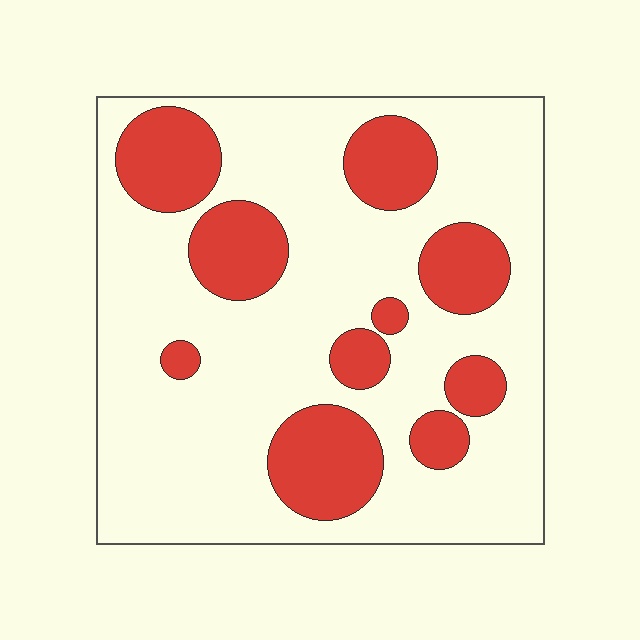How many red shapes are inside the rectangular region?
10.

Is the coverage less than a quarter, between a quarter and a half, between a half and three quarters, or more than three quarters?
Between a quarter and a half.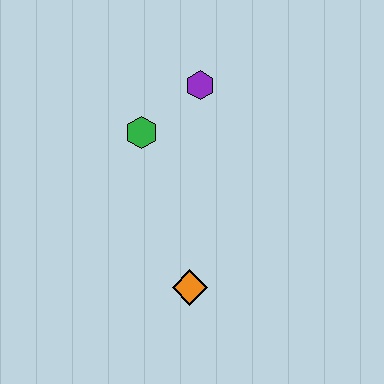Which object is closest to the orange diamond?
The green hexagon is closest to the orange diamond.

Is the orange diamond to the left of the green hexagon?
No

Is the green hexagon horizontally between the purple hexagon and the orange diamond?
No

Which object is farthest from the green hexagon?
The orange diamond is farthest from the green hexagon.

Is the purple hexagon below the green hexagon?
No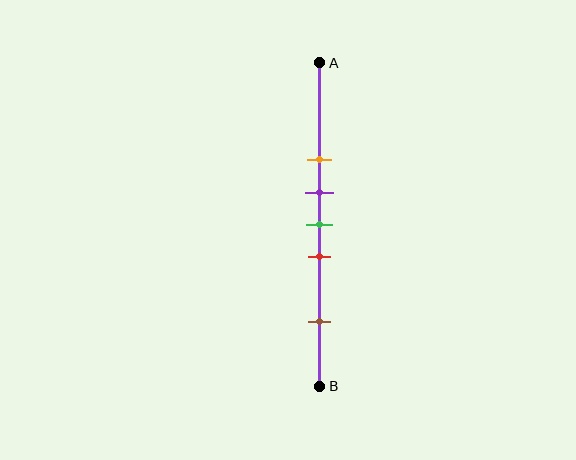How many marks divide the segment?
There are 5 marks dividing the segment.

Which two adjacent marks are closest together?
The purple and green marks are the closest adjacent pair.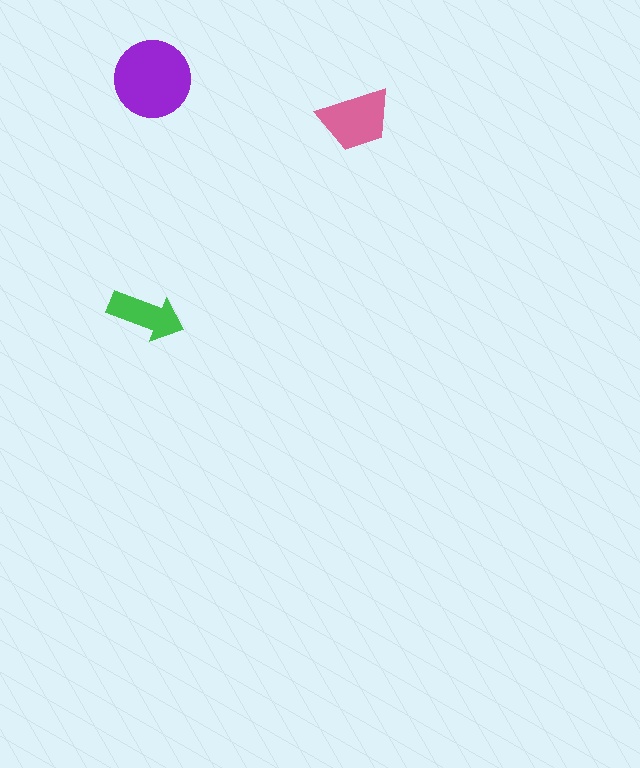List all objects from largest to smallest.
The purple circle, the pink trapezoid, the green arrow.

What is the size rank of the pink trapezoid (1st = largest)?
2nd.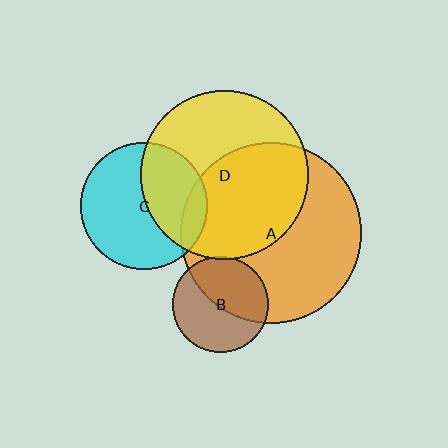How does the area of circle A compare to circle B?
Approximately 3.6 times.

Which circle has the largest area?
Circle A (orange).